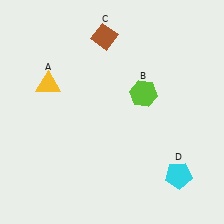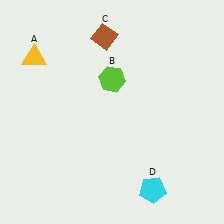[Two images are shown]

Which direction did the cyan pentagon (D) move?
The cyan pentagon (D) moved left.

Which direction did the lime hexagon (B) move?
The lime hexagon (B) moved left.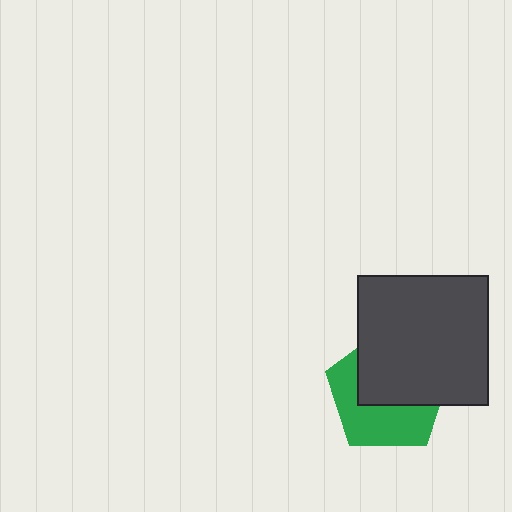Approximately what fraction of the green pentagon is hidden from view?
Roughly 53% of the green pentagon is hidden behind the dark gray square.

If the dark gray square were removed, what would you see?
You would see the complete green pentagon.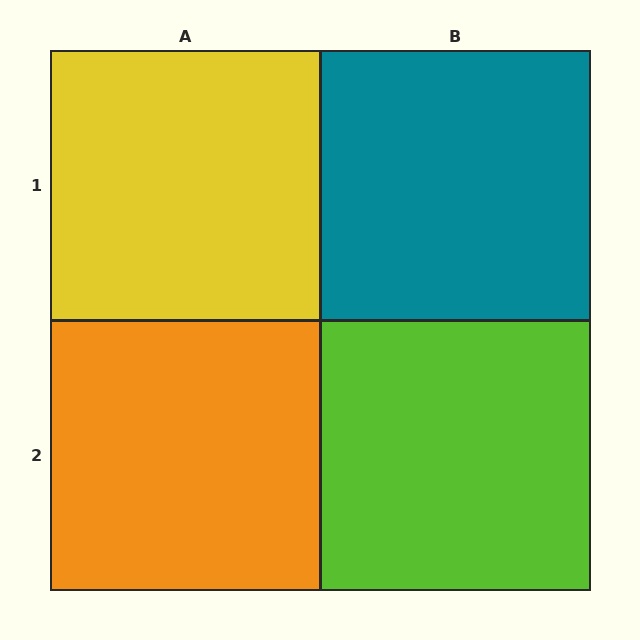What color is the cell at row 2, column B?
Lime.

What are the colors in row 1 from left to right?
Yellow, teal.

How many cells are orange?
1 cell is orange.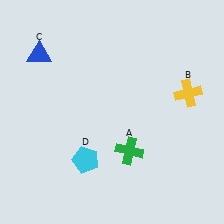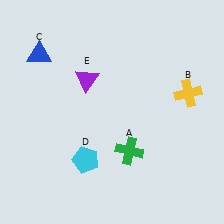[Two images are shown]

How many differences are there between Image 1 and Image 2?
There is 1 difference between the two images.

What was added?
A purple triangle (E) was added in Image 2.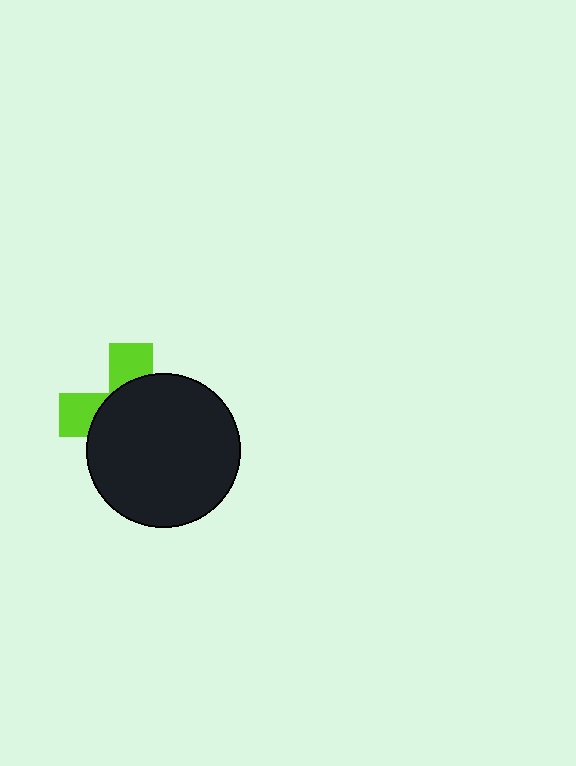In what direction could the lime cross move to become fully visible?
The lime cross could move toward the upper-left. That would shift it out from behind the black circle entirely.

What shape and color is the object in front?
The object in front is a black circle.